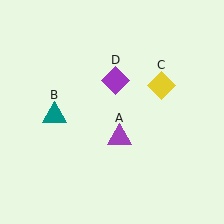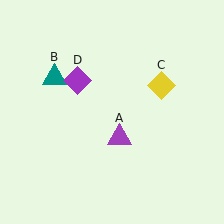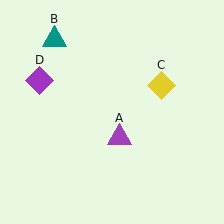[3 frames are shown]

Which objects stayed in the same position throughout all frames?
Purple triangle (object A) and yellow diamond (object C) remained stationary.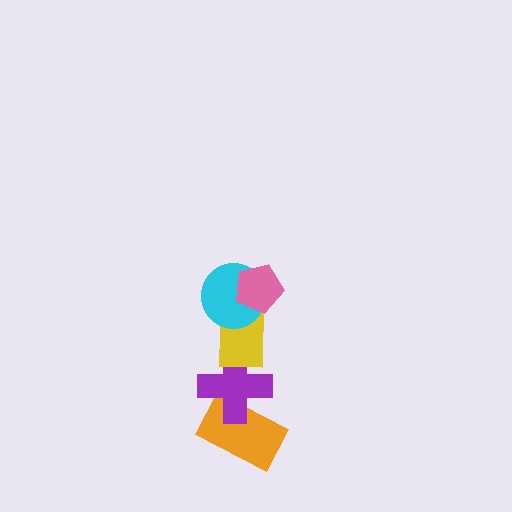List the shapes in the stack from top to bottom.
From top to bottom: the pink pentagon, the cyan circle, the yellow rectangle, the purple cross, the orange rectangle.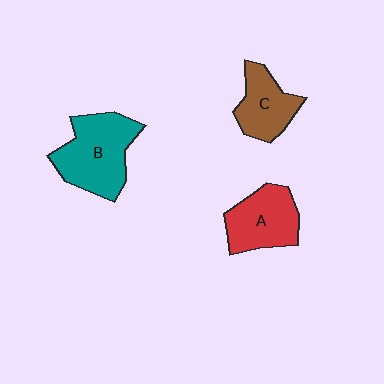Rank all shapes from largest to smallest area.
From largest to smallest: B (teal), A (red), C (brown).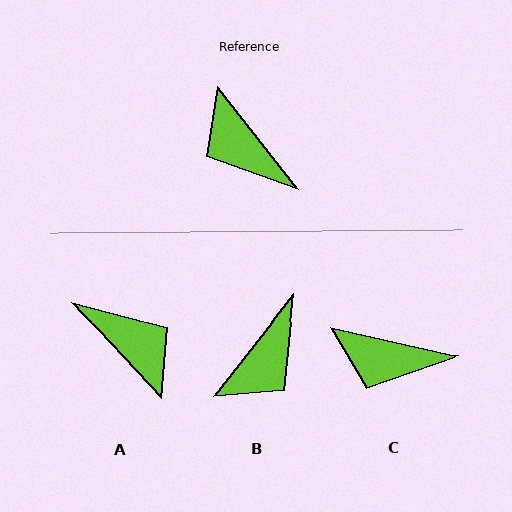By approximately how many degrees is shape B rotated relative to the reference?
Approximately 103 degrees counter-clockwise.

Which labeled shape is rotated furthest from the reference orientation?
A, about 176 degrees away.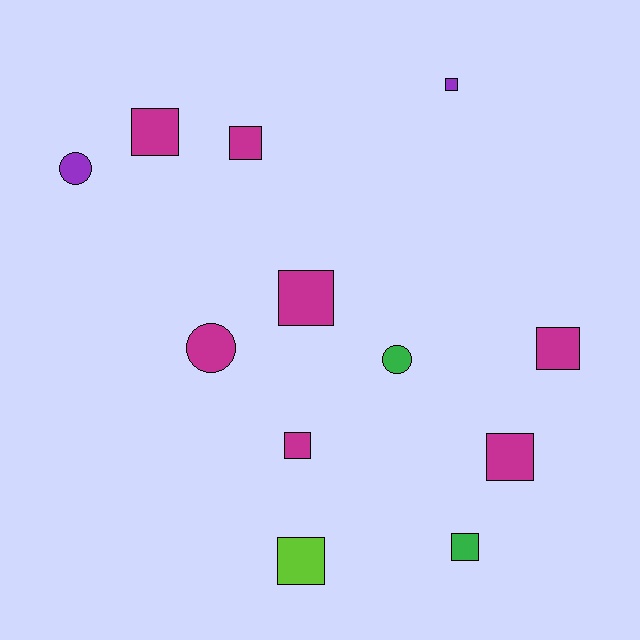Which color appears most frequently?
Magenta, with 7 objects.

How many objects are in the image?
There are 12 objects.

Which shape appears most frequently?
Square, with 9 objects.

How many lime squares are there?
There is 1 lime square.